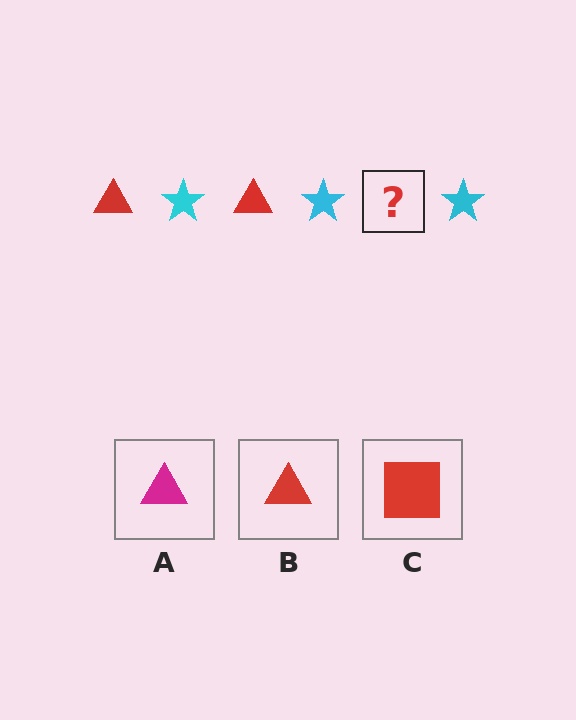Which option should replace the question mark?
Option B.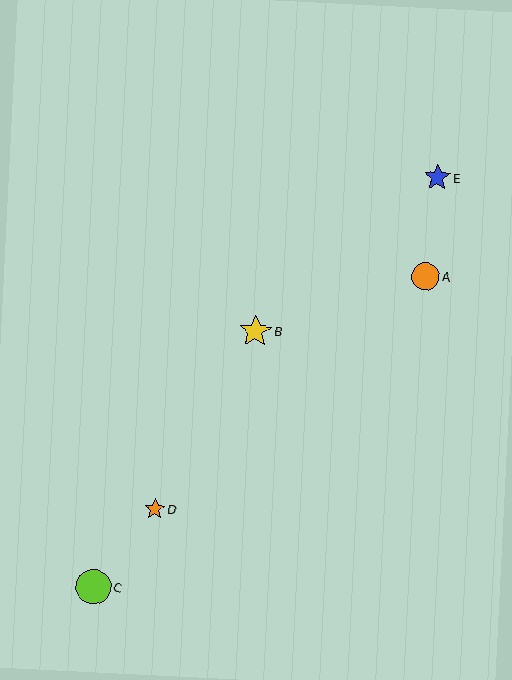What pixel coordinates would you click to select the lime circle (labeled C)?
Click at (93, 587) to select the lime circle C.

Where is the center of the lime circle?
The center of the lime circle is at (93, 587).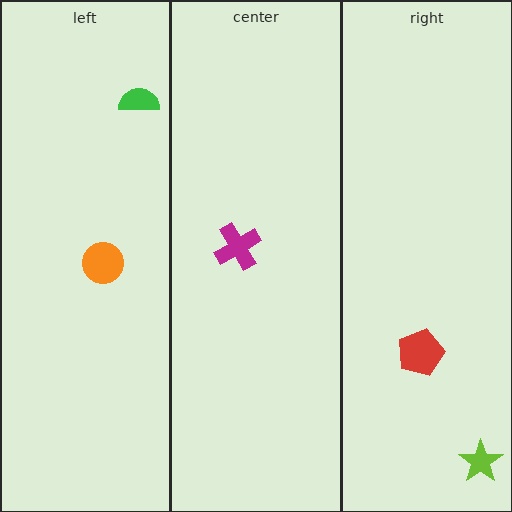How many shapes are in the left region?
2.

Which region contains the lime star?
The right region.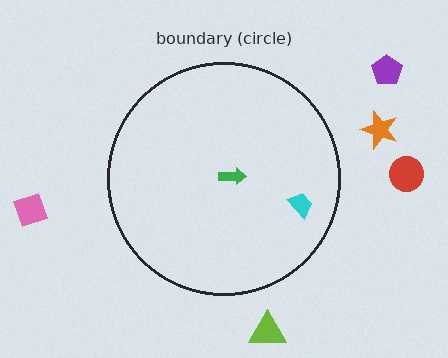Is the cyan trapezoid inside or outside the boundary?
Inside.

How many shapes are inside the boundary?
2 inside, 5 outside.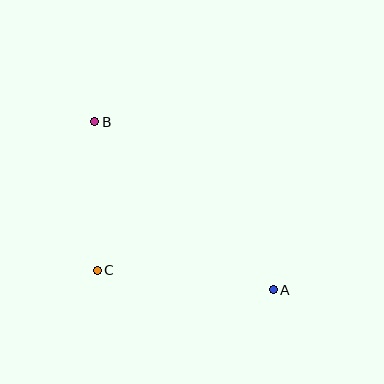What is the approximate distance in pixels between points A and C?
The distance between A and C is approximately 177 pixels.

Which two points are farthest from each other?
Points A and B are farthest from each other.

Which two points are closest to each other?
Points B and C are closest to each other.